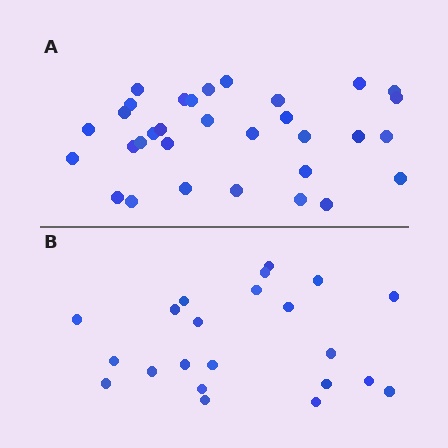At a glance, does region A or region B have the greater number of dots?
Region A (the top region) has more dots.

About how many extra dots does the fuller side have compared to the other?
Region A has roughly 10 or so more dots than region B.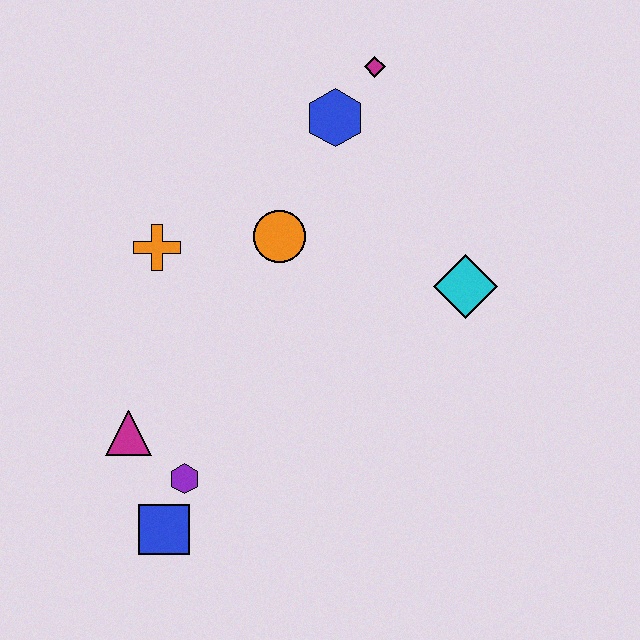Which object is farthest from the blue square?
The magenta diamond is farthest from the blue square.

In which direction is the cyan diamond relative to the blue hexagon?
The cyan diamond is below the blue hexagon.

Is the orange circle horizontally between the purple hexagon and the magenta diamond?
Yes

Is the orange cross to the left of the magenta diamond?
Yes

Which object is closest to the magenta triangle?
The purple hexagon is closest to the magenta triangle.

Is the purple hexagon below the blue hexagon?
Yes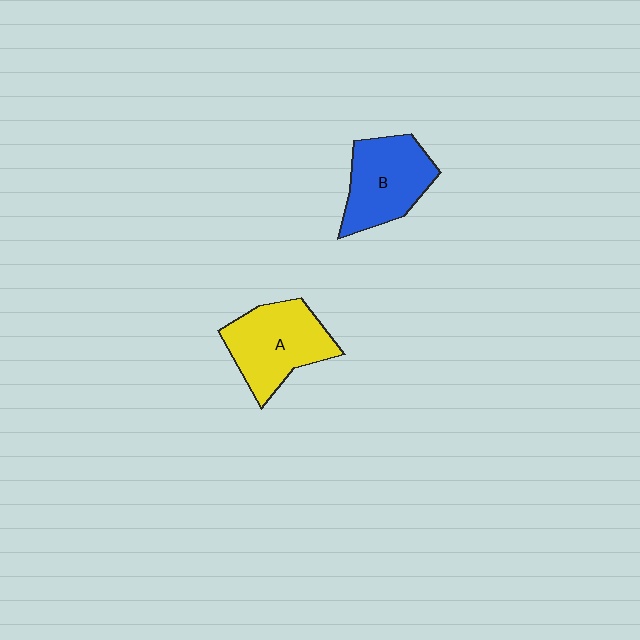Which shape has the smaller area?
Shape B (blue).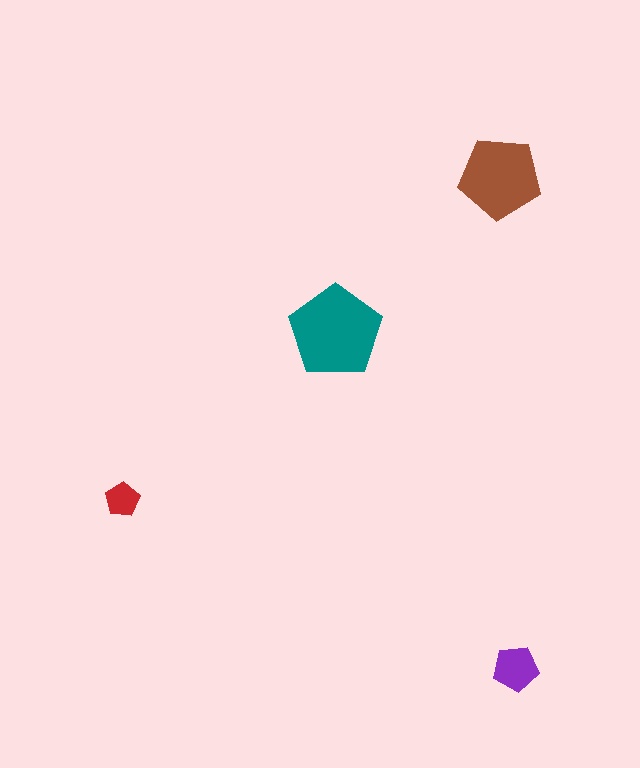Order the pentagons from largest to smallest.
the teal one, the brown one, the purple one, the red one.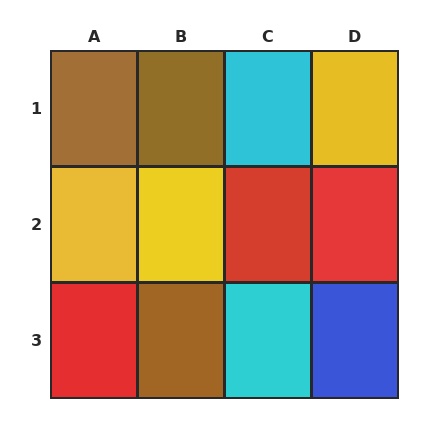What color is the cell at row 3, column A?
Red.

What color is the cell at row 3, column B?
Brown.